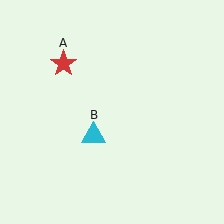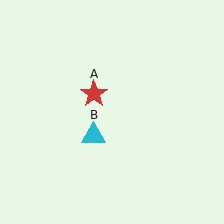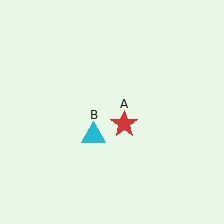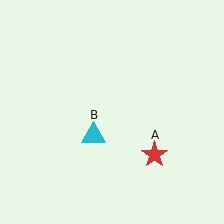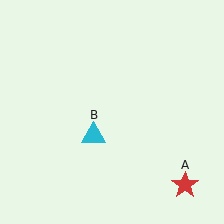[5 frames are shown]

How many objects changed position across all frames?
1 object changed position: red star (object A).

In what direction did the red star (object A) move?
The red star (object A) moved down and to the right.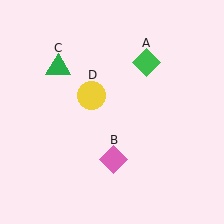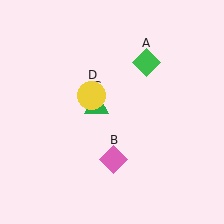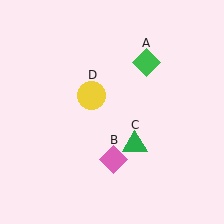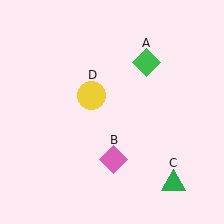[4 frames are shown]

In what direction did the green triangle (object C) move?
The green triangle (object C) moved down and to the right.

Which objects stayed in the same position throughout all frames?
Green diamond (object A) and pink diamond (object B) and yellow circle (object D) remained stationary.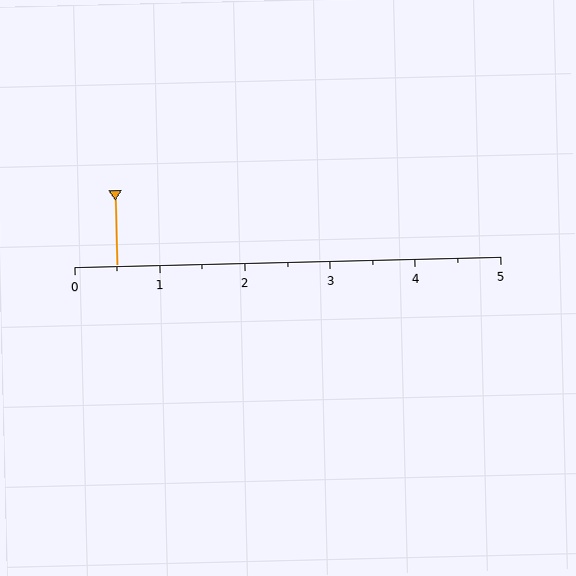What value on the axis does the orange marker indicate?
The marker indicates approximately 0.5.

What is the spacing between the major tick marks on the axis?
The major ticks are spaced 1 apart.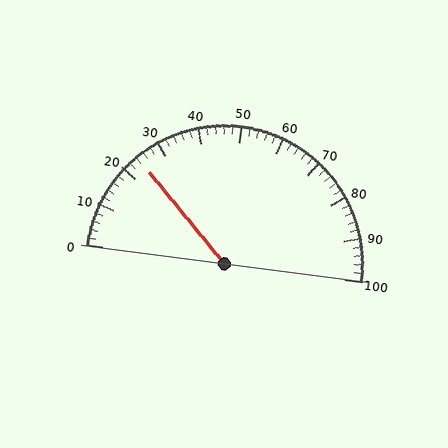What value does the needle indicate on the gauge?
The needle indicates approximately 24.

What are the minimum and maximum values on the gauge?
The gauge ranges from 0 to 100.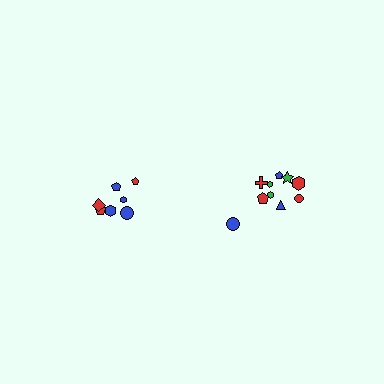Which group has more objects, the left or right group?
The right group.